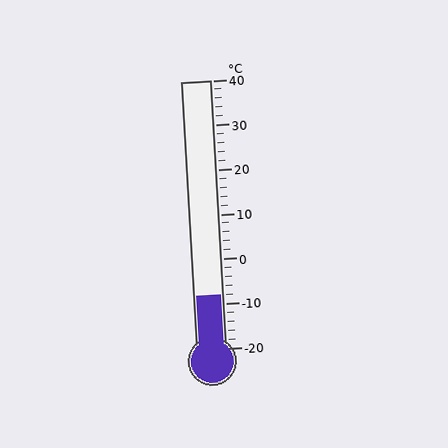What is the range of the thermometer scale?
The thermometer scale ranges from -20°C to 40°C.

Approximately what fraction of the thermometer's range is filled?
The thermometer is filled to approximately 20% of its range.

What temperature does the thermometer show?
The thermometer shows approximately -8°C.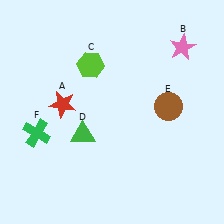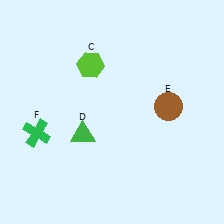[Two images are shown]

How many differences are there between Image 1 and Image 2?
There are 2 differences between the two images.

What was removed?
The red star (A), the pink star (B) were removed in Image 2.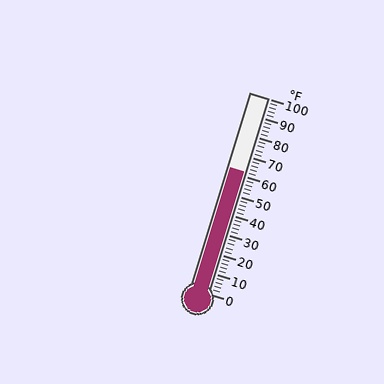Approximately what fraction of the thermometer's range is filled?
The thermometer is filled to approximately 60% of its range.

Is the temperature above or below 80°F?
The temperature is below 80°F.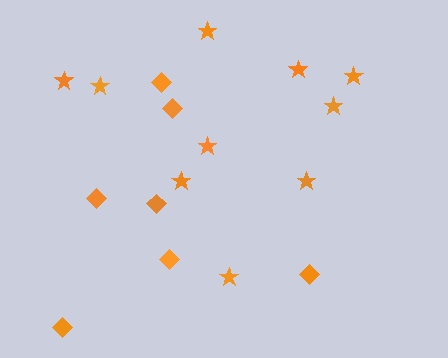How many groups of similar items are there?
There are 2 groups: one group of stars (10) and one group of diamonds (7).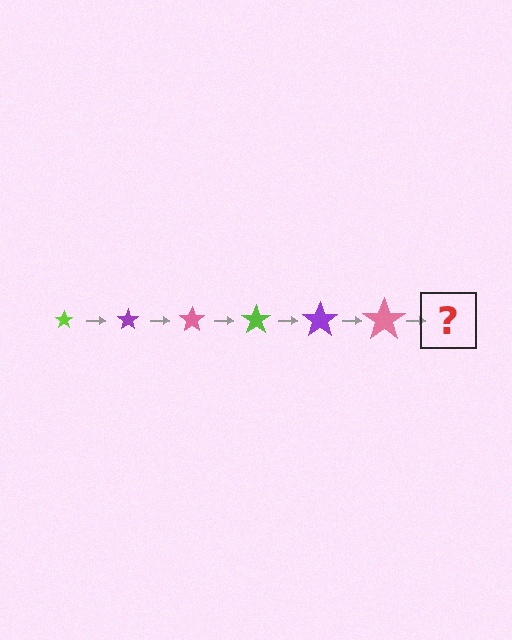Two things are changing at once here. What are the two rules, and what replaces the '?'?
The two rules are that the star grows larger each step and the color cycles through lime, purple, and pink. The '?' should be a lime star, larger than the previous one.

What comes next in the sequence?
The next element should be a lime star, larger than the previous one.